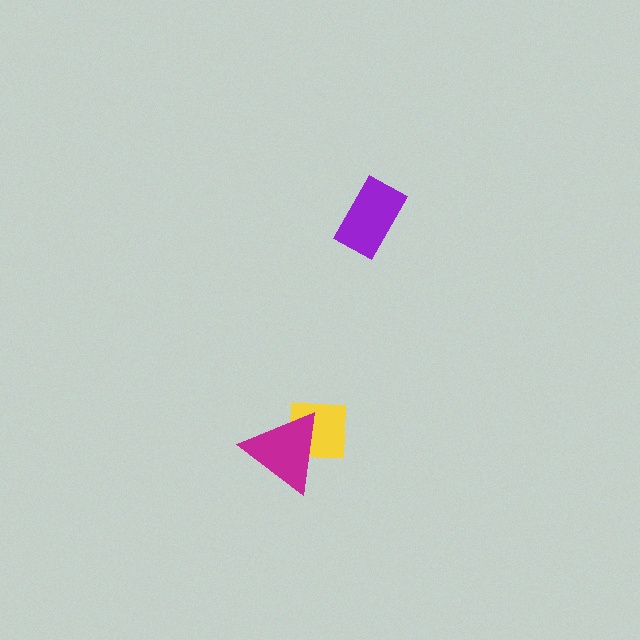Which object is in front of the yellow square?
The magenta triangle is in front of the yellow square.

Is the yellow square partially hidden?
Yes, it is partially covered by another shape.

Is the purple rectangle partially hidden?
No, no other shape covers it.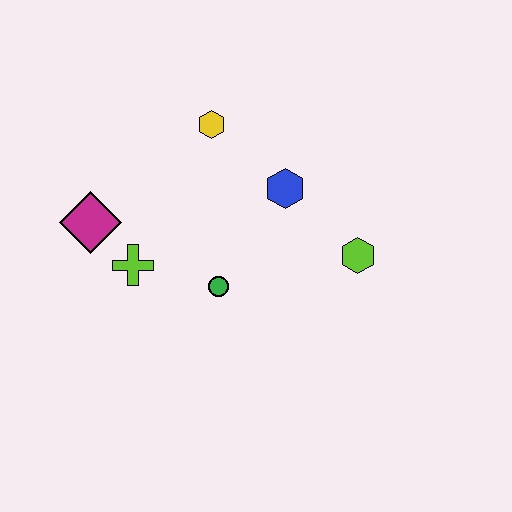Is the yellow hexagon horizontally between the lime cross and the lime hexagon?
Yes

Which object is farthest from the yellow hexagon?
The lime hexagon is farthest from the yellow hexagon.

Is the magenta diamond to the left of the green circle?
Yes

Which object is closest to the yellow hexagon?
The blue hexagon is closest to the yellow hexagon.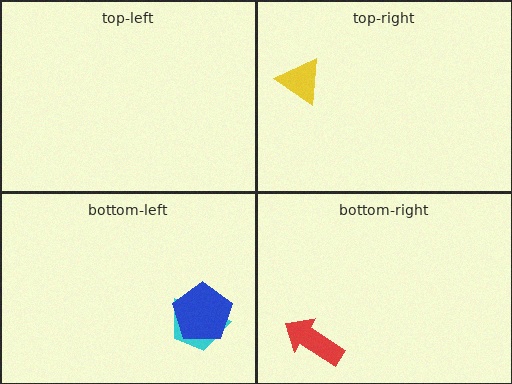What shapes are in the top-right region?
The yellow triangle.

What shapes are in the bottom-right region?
The red arrow.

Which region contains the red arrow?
The bottom-right region.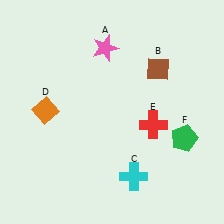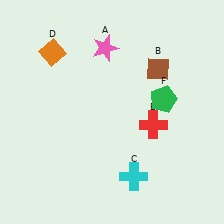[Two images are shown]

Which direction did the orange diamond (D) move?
The orange diamond (D) moved up.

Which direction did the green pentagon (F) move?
The green pentagon (F) moved up.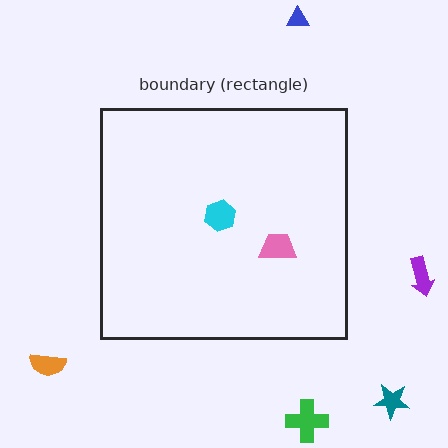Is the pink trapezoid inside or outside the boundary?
Inside.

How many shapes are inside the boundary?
2 inside, 5 outside.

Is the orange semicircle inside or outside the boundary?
Outside.